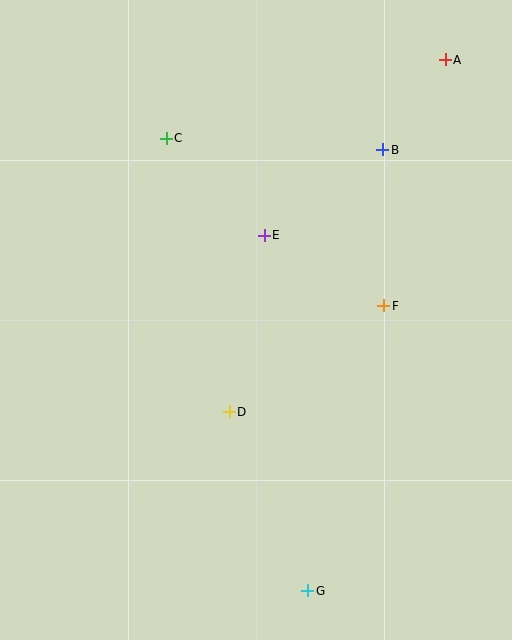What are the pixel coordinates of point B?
Point B is at (383, 150).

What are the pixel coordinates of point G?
Point G is at (308, 591).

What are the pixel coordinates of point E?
Point E is at (264, 235).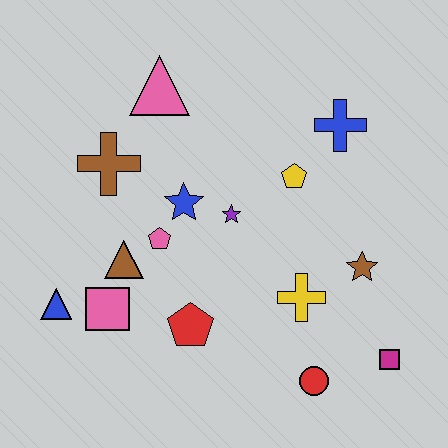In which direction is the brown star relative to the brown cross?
The brown star is to the right of the brown cross.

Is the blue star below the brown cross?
Yes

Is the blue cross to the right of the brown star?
No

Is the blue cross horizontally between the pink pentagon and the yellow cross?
No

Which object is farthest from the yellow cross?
The pink triangle is farthest from the yellow cross.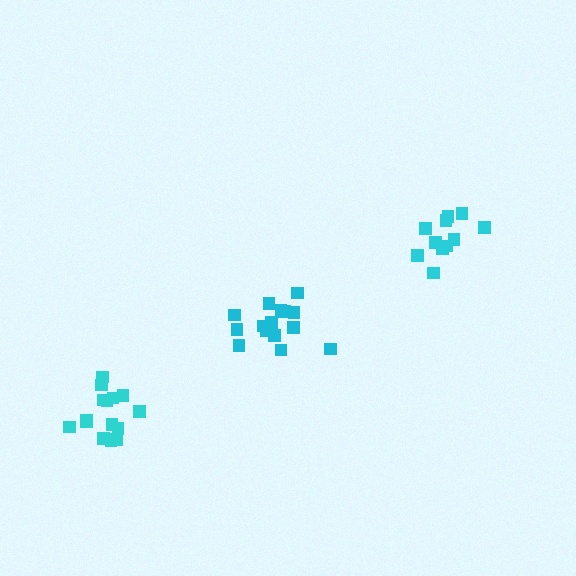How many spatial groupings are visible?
There are 3 spatial groupings.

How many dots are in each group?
Group 1: 11 dots, Group 2: 15 dots, Group 3: 15 dots (41 total).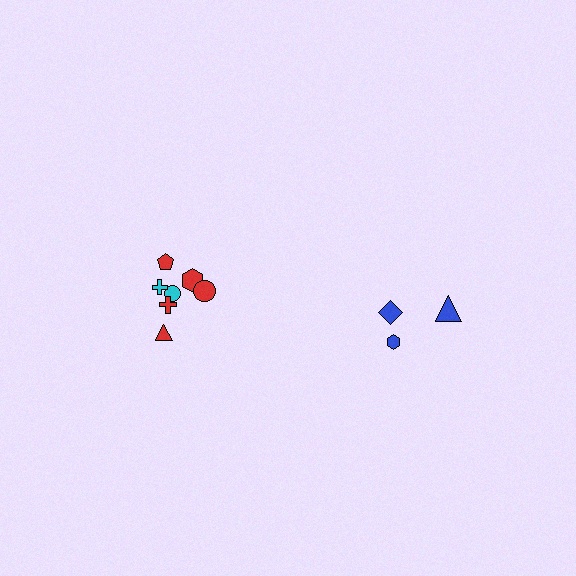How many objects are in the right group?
There are 3 objects.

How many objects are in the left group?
There are 7 objects.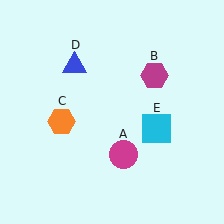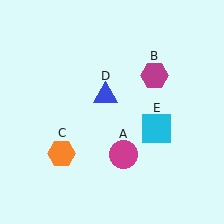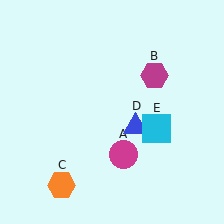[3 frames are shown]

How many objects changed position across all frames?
2 objects changed position: orange hexagon (object C), blue triangle (object D).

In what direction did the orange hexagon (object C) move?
The orange hexagon (object C) moved down.